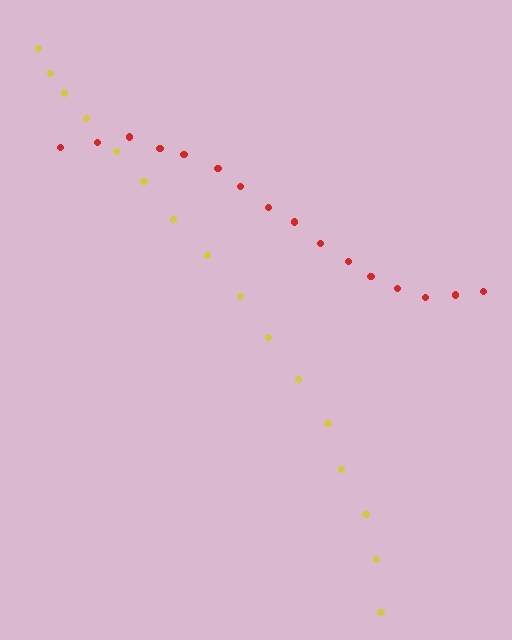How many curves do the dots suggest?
There are 2 distinct paths.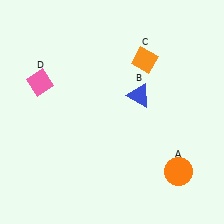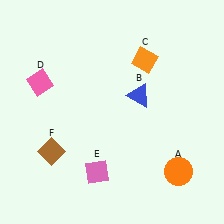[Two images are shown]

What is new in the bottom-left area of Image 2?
A pink diamond (E) was added in the bottom-left area of Image 2.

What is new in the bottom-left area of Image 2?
A brown diamond (F) was added in the bottom-left area of Image 2.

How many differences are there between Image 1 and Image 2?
There are 2 differences between the two images.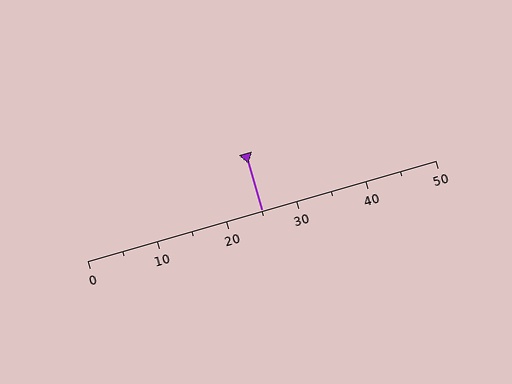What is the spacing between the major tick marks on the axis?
The major ticks are spaced 10 apart.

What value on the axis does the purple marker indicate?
The marker indicates approximately 25.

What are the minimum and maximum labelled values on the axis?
The axis runs from 0 to 50.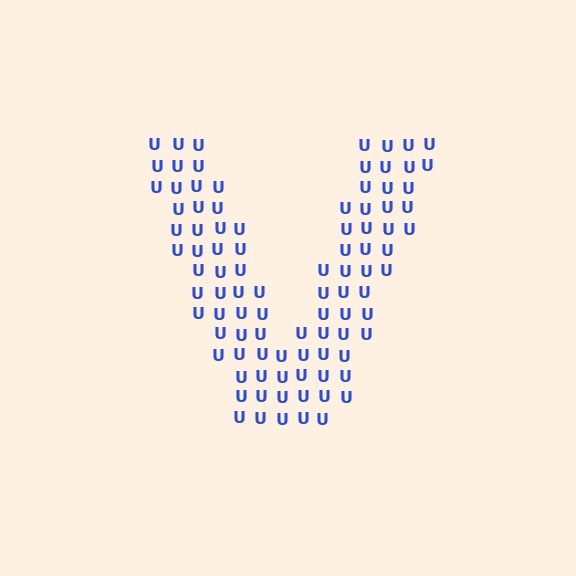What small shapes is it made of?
It is made of small letter U's.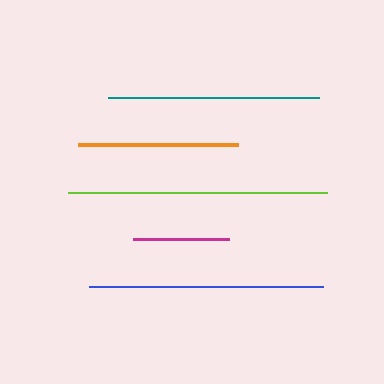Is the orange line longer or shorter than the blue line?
The blue line is longer than the orange line.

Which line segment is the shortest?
The magenta line is the shortest at approximately 96 pixels.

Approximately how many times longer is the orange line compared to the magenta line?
The orange line is approximately 1.7 times the length of the magenta line.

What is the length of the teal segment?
The teal segment is approximately 211 pixels long.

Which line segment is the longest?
The lime line is the longest at approximately 259 pixels.